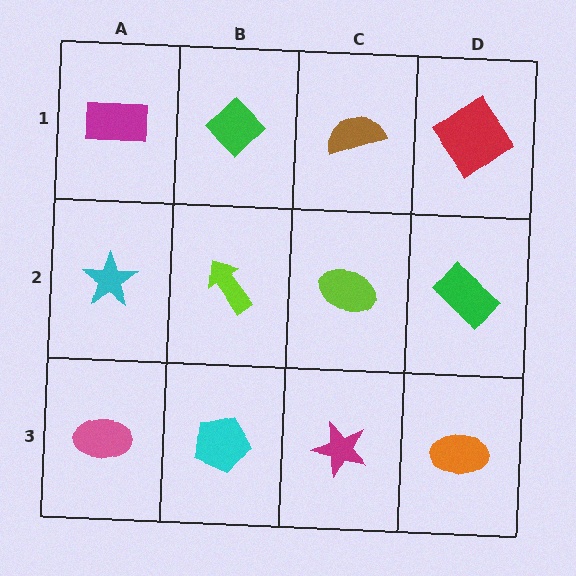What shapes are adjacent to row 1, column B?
A lime arrow (row 2, column B), a magenta rectangle (row 1, column A), a brown semicircle (row 1, column C).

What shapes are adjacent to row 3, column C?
A lime ellipse (row 2, column C), a cyan pentagon (row 3, column B), an orange ellipse (row 3, column D).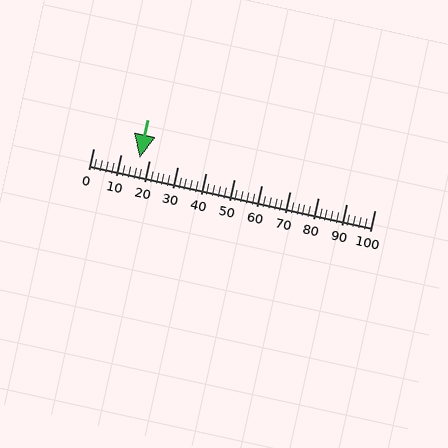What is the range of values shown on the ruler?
The ruler shows values from 0 to 100.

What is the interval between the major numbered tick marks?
The major tick marks are spaced 10 units apart.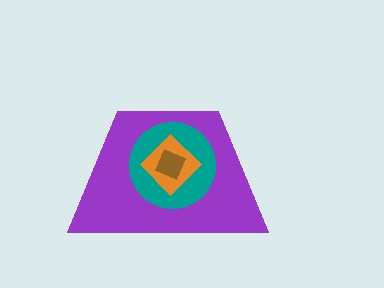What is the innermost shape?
The brown square.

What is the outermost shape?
The purple trapezoid.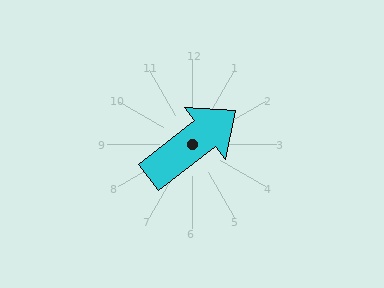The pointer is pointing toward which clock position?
Roughly 2 o'clock.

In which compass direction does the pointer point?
Northeast.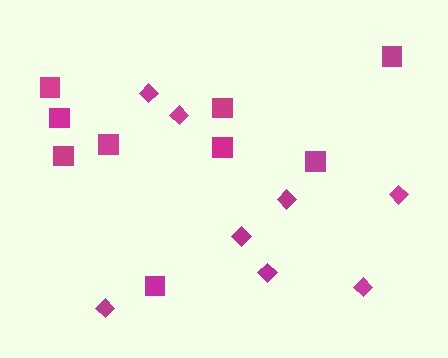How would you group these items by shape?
There are 2 groups: one group of diamonds (8) and one group of squares (9).